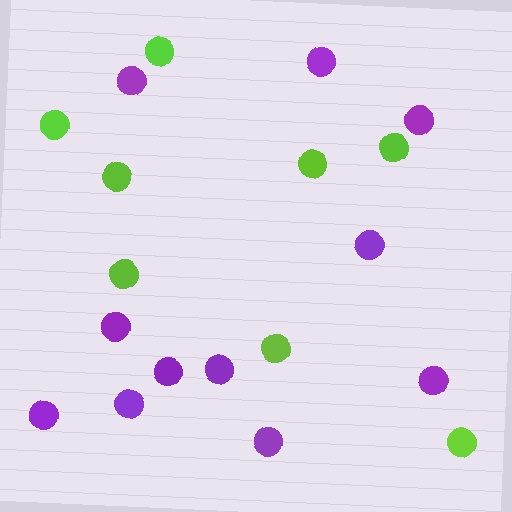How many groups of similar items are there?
There are 2 groups: one group of purple circles (11) and one group of lime circles (8).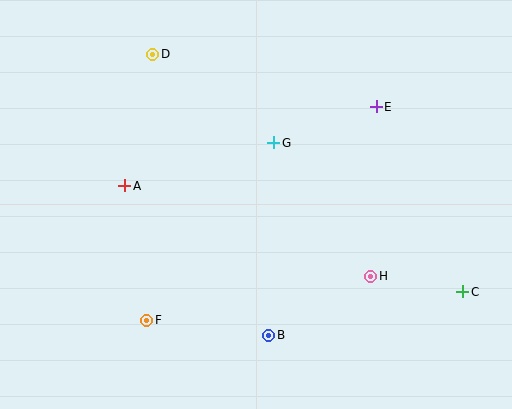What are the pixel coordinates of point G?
Point G is at (274, 143).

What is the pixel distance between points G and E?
The distance between G and E is 109 pixels.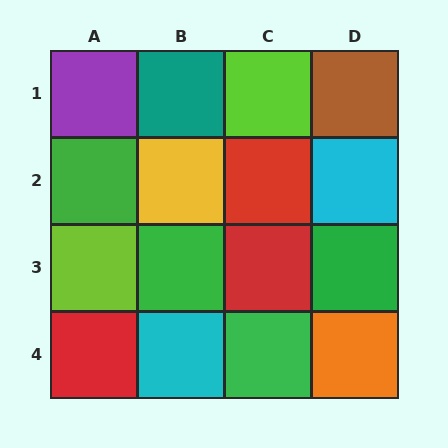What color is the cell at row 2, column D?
Cyan.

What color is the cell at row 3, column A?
Lime.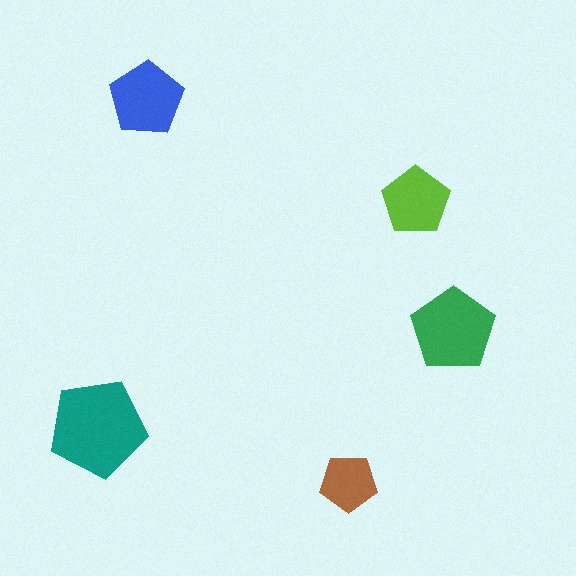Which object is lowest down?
The brown pentagon is bottommost.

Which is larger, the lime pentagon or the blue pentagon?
The blue one.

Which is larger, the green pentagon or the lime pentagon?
The green one.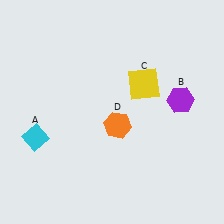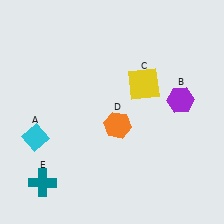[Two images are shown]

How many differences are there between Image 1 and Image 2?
There is 1 difference between the two images.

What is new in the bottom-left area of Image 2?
A teal cross (E) was added in the bottom-left area of Image 2.